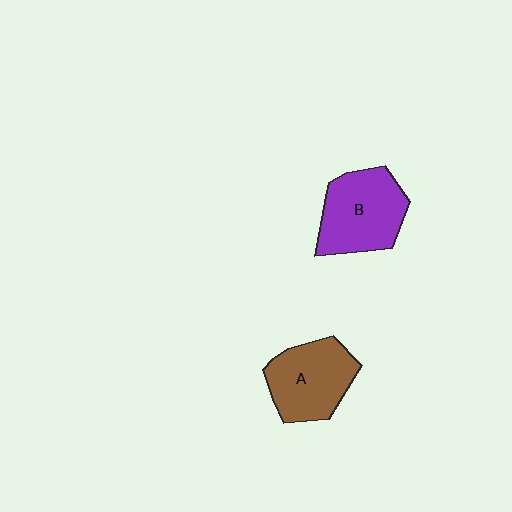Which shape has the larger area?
Shape B (purple).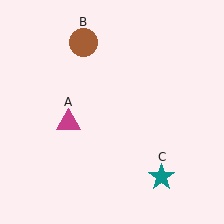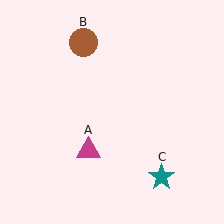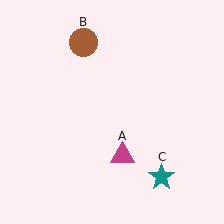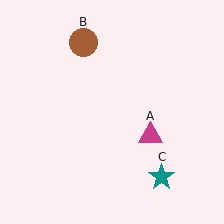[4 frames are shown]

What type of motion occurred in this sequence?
The magenta triangle (object A) rotated counterclockwise around the center of the scene.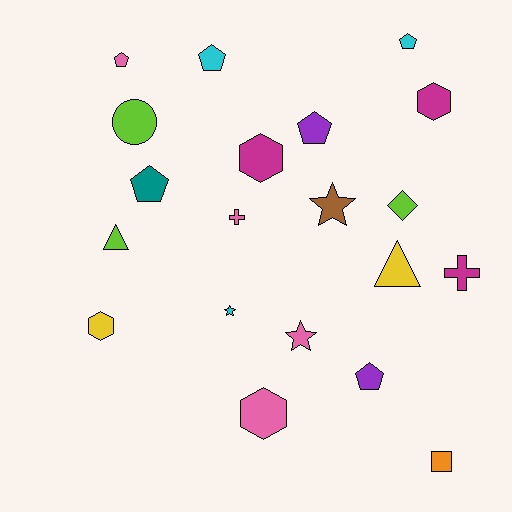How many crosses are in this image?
There are 2 crosses.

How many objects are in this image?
There are 20 objects.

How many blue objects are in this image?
There are no blue objects.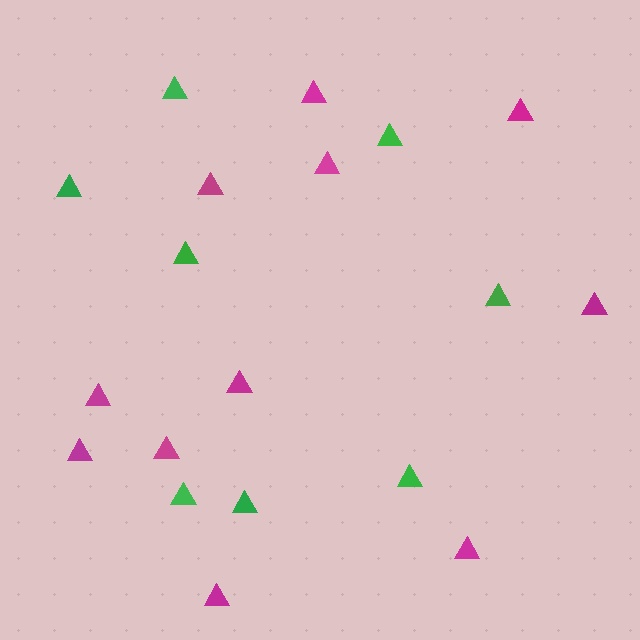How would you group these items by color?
There are 2 groups: one group of green triangles (8) and one group of magenta triangles (11).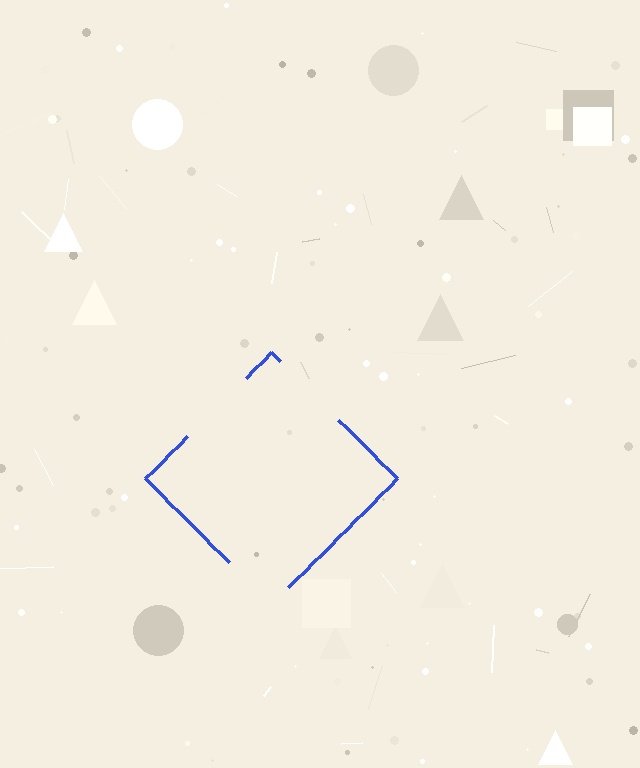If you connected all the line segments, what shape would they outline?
They would outline a diamond.